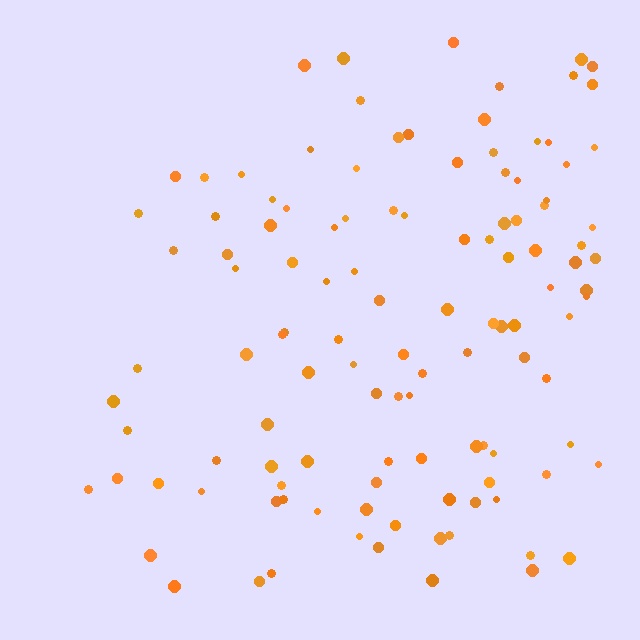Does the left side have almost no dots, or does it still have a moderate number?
Still a moderate number, just noticeably fewer than the right.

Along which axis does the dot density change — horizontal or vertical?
Horizontal.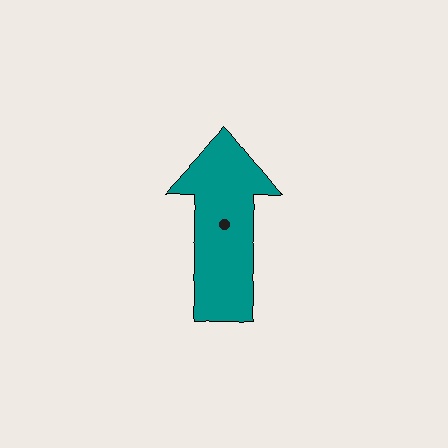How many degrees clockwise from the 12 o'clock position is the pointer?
Approximately 2 degrees.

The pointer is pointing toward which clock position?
Roughly 12 o'clock.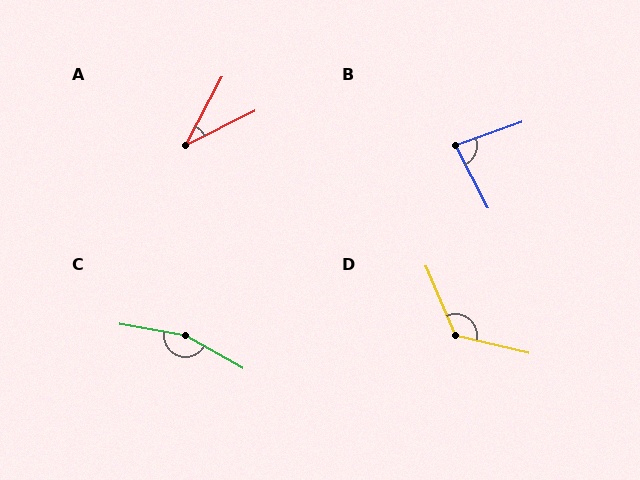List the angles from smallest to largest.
A (36°), B (83°), D (126°), C (160°).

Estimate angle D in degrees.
Approximately 126 degrees.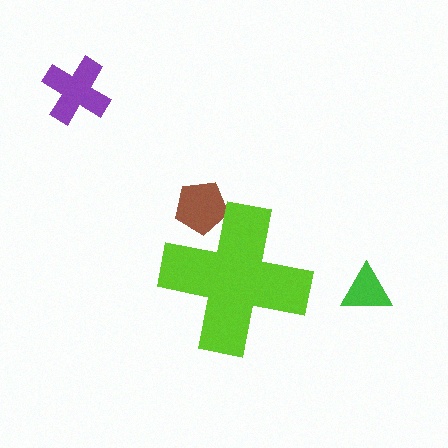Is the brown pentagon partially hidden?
Yes, the brown pentagon is partially hidden behind the lime cross.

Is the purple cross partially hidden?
No, the purple cross is fully visible.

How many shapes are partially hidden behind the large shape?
1 shape is partially hidden.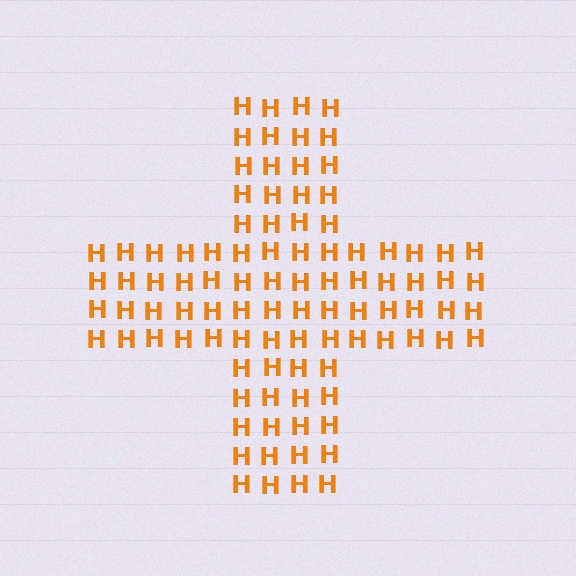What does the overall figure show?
The overall figure shows a cross.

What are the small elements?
The small elements are letter H's.